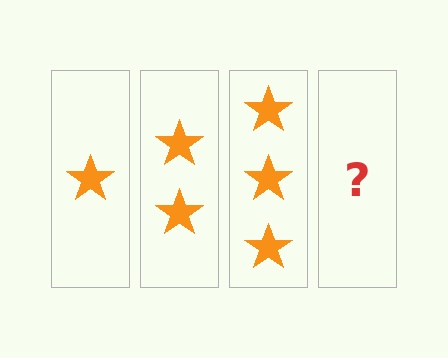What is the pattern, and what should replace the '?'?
The pattern is that each step adds one more star. The '?' should be 4 stars.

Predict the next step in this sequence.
The next step is 4 stars.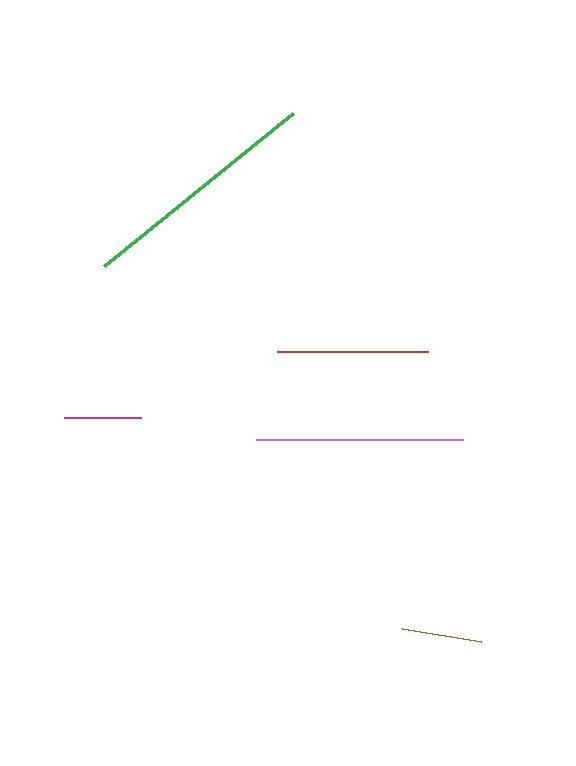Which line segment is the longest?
The green line is the longest at approximately 244 pixels.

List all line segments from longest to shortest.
From longest to shortest: green, pink, red, brown, magenta.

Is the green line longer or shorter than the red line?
The green line is longer than the red line.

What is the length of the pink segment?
The pink segment is approximately 207 pixels long.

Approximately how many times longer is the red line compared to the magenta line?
The red line is approximately 2.0 times the length of the magenta line.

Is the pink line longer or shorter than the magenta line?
The pink line is longer than the magenta line.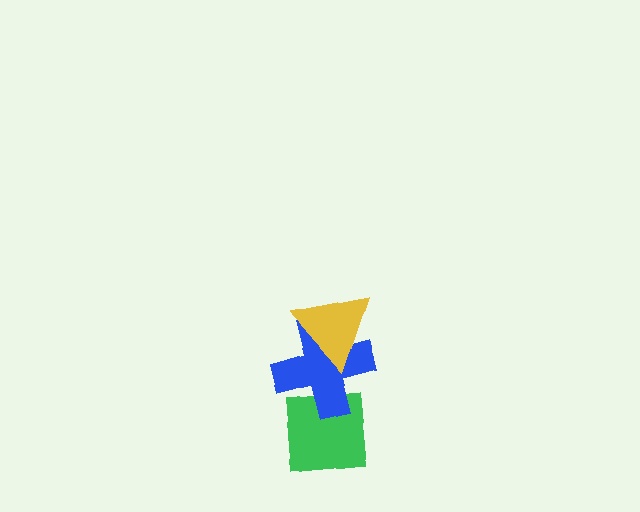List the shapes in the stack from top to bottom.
From top to bottom: the yellow triangle, the blue cross, the green square.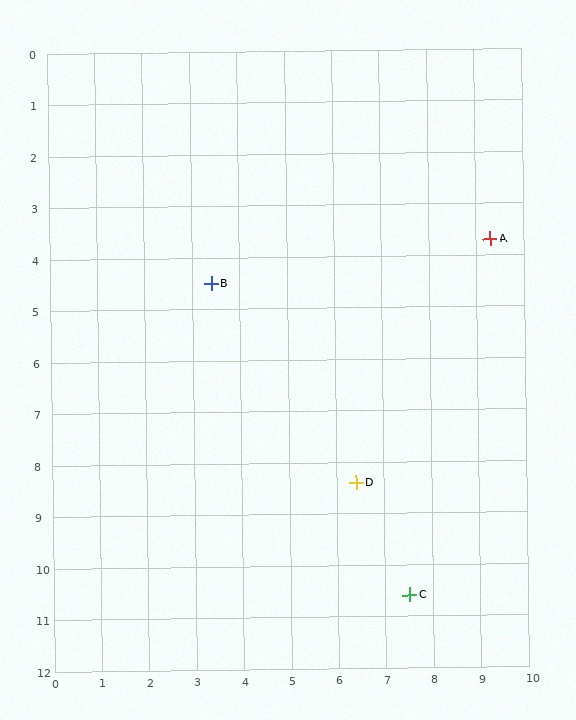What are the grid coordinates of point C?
Point C is at approximately (7.5, 10.6).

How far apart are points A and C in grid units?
Points A and C are about 7.1 grid units apart.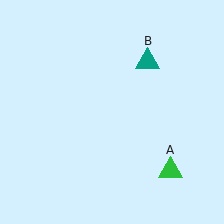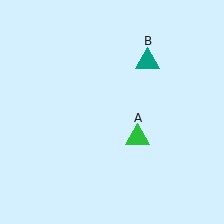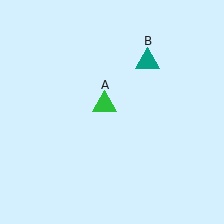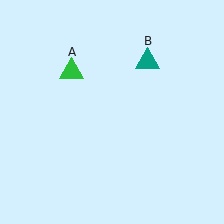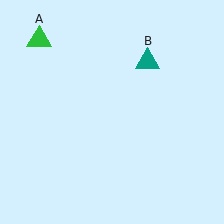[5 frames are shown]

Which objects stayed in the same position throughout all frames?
Teal triangle (object B) remained stationary.